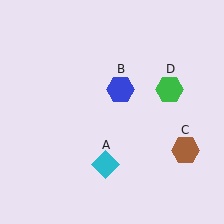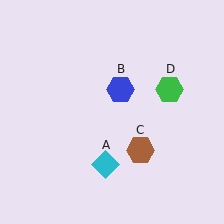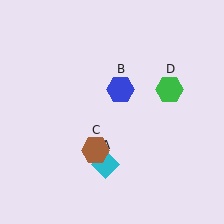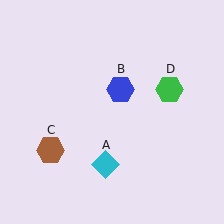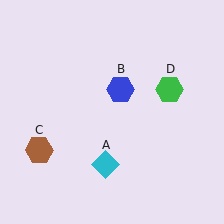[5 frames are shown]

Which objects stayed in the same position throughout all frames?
Cyan diamond (object A) and blue hexagon (object B) and green hexagon (object D) remained stationary.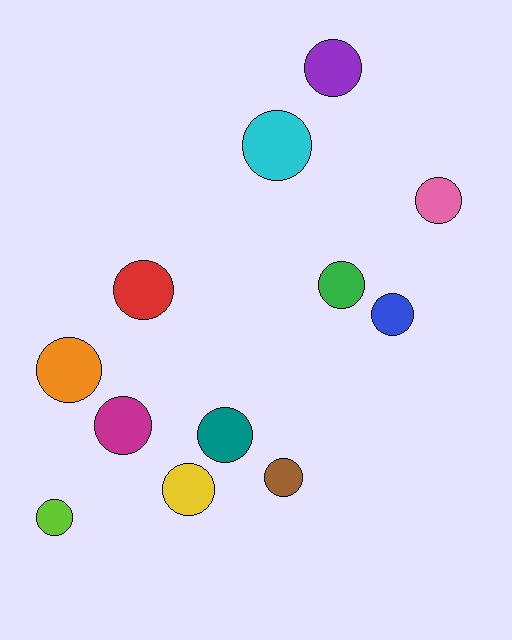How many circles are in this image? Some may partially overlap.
There are 12 circles.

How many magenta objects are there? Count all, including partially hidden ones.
There is 1 magenta object.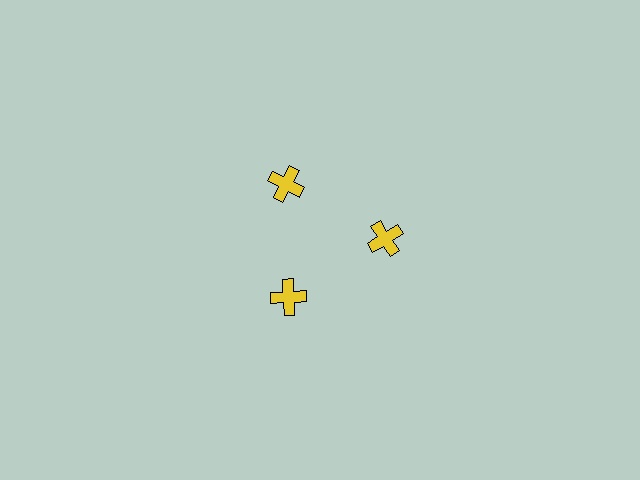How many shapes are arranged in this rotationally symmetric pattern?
There are 3 shapes, arranged in 3 groups of 1.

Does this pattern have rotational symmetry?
Yes, this pattern has 3-fold rotational symmetry. It looks the same after rotating 120 degrees around the center.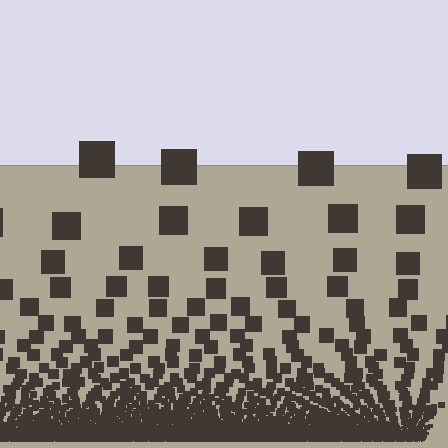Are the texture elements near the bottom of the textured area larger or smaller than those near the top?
Smaller. The gradient is inverted — elements near the bottom are smaller and denser.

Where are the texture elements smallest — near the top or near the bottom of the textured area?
Near the bottom.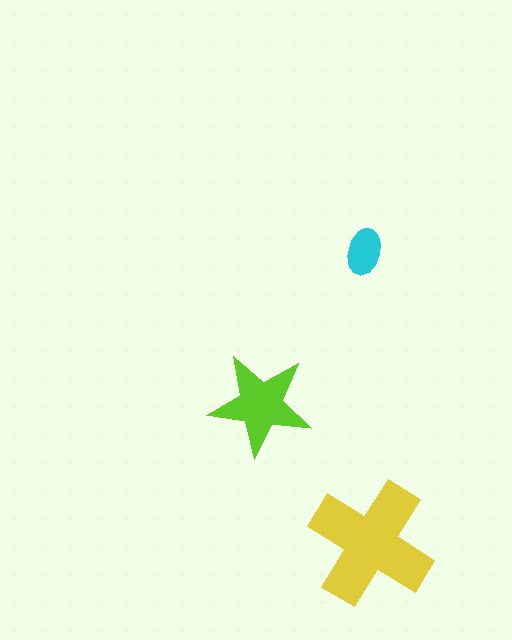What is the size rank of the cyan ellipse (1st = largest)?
3rd.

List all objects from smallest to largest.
The cyan ellipse, the lime star, the yellow cross.